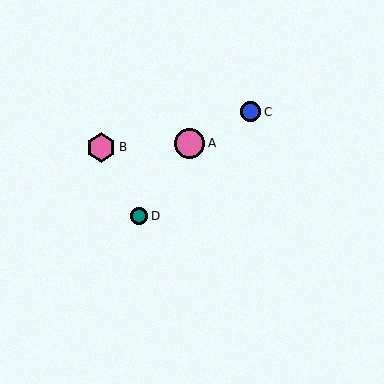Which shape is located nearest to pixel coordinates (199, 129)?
The pink circle (labeled A) at (189, 143) is nearest to that location.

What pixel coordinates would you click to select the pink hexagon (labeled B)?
Click at (101, 148) to select the pink hexagon B.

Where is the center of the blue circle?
The center of the blue circle is at (251, 112).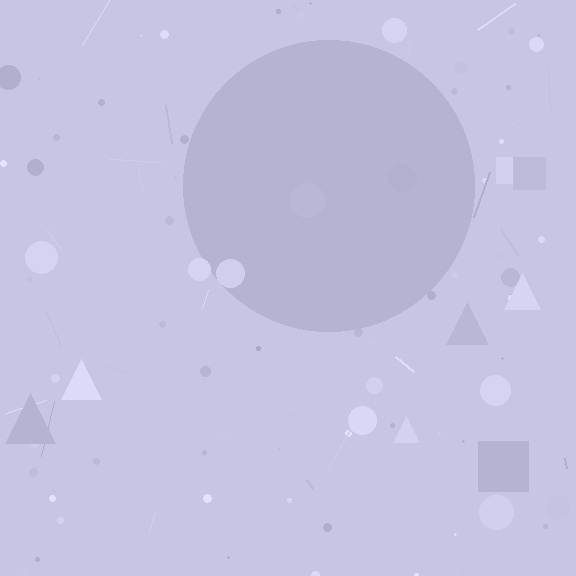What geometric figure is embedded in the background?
A circle is embedded in the background.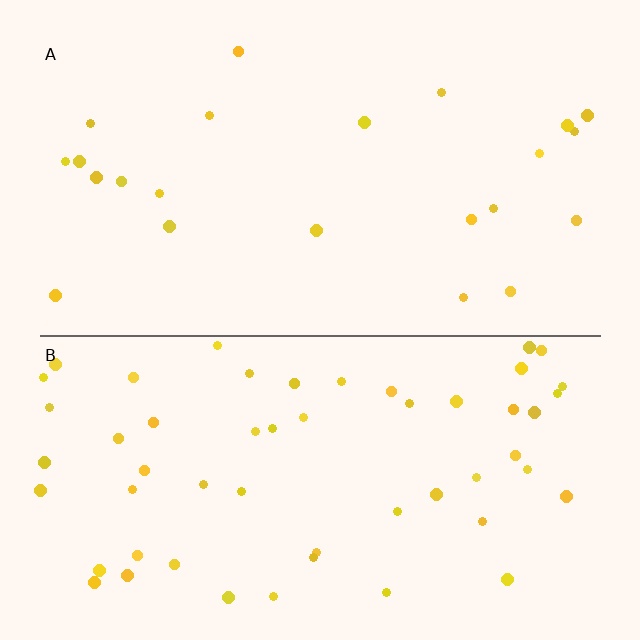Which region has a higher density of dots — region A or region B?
B (the bottom).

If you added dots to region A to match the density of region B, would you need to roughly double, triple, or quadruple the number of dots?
Approximately double.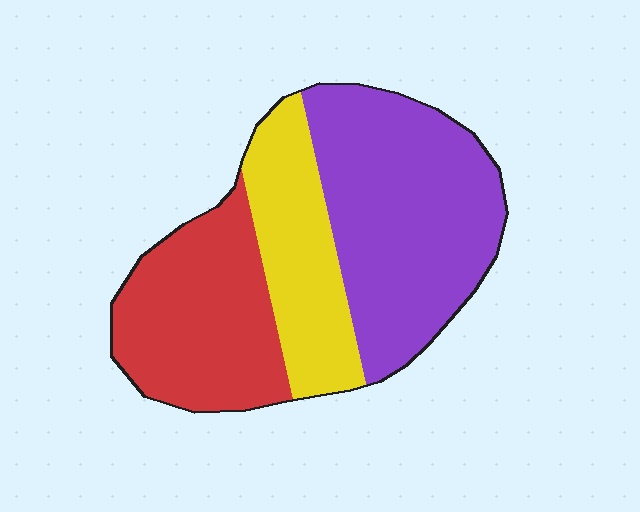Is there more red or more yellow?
Red.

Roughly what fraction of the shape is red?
Red takes up about one third (1/3) of the shape.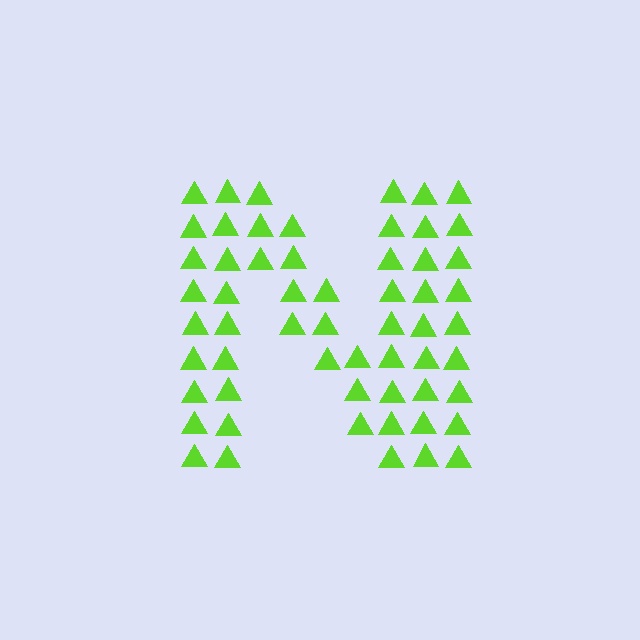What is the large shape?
The large shape is the letter N.